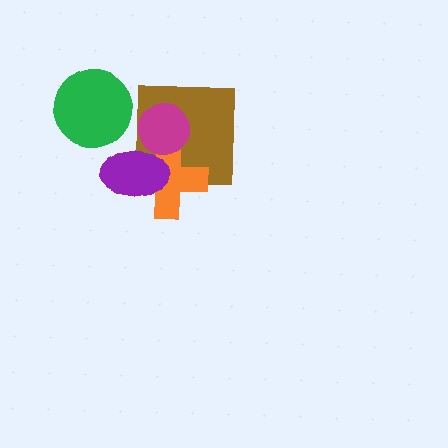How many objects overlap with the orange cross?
3 objects overlap with the orange cross.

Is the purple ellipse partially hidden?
Yes, it is partially covered by another shape.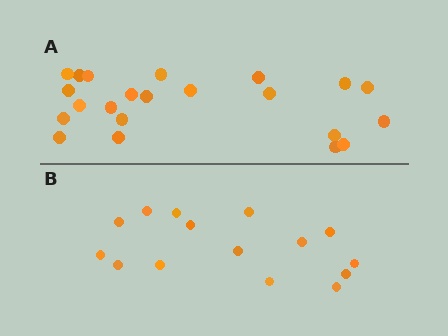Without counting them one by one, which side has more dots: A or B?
Region A (the top region) has more dots.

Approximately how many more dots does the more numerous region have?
Region A has roughly 8 or so more dots than region B.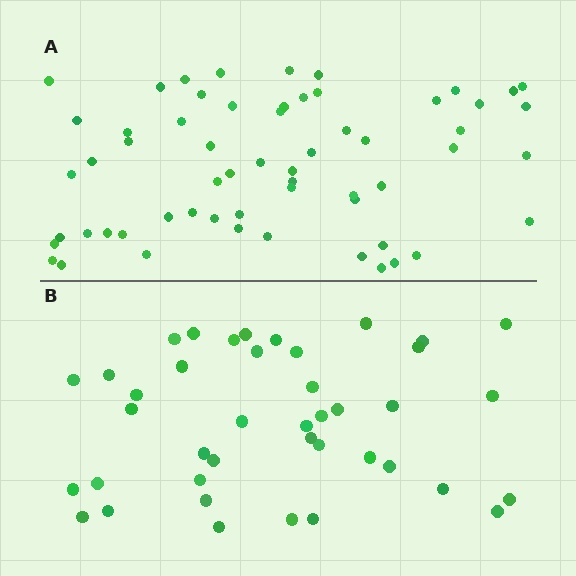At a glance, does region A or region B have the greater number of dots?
Region A (the top region) has more dots.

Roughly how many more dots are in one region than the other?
Region A has approximately 20 more dots than region B.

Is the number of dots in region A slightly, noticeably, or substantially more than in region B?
Region A has substantially more. The ratio is roughly 1.5 to 1.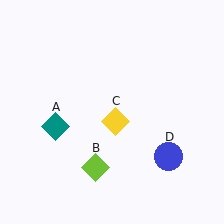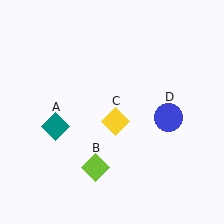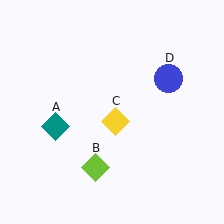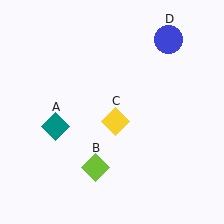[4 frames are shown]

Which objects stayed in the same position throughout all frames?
Teal diamond (object A) and lime diamond (object B) and yellow diamond (object C) remained stationary.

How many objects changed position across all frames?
1 object changed position: blue circle (object D).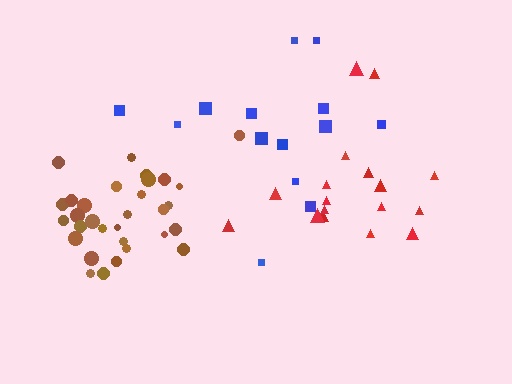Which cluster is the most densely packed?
Brown.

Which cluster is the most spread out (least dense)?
Blue.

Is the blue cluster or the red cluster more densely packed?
Red.